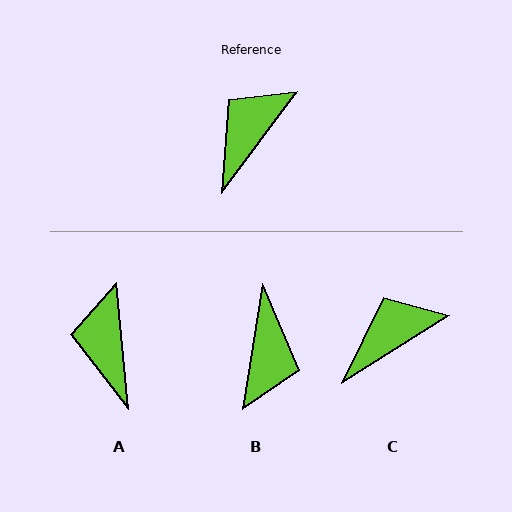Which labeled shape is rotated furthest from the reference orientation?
B, about 152 degrees away.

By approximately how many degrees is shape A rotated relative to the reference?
Approximately 42 degrees counter-clockwise.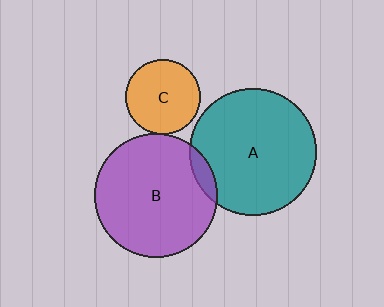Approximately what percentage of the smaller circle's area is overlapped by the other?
Approximately 5%.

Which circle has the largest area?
Circle A (teal).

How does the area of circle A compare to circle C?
Approximately 2.8 times.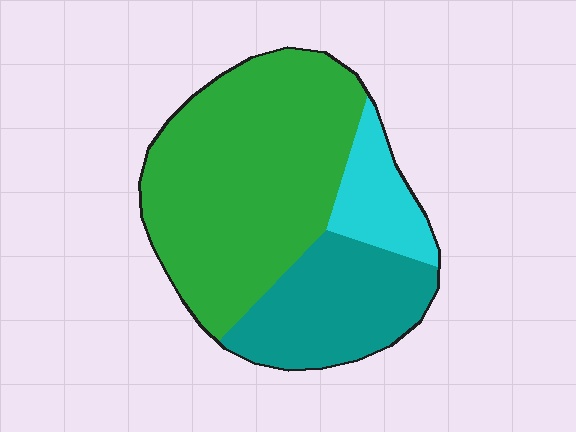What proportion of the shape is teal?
Teal covers about 25% of the shape.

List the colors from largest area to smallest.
From largest to smallest: green, teal, cyan.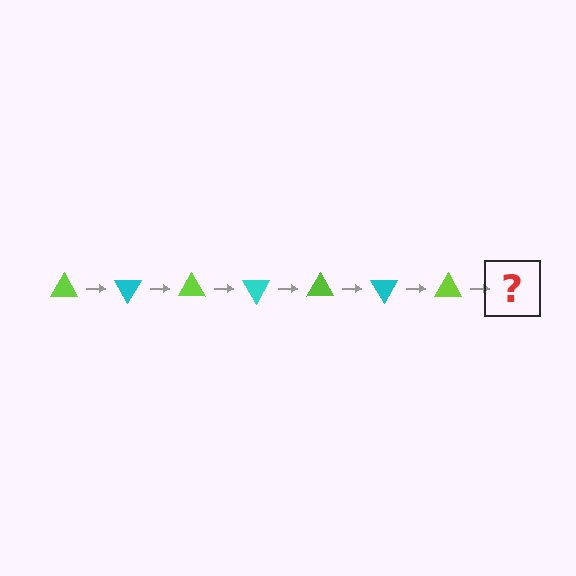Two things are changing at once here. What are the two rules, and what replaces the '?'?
The two rules are that it rotates 60 degrees each step and the color cycles through lime and cyan. The '?' should be a cyan triangle, rotated 420 degrees from the start.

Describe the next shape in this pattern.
It should be a cyan triangle, rotated 420 degrees from the start.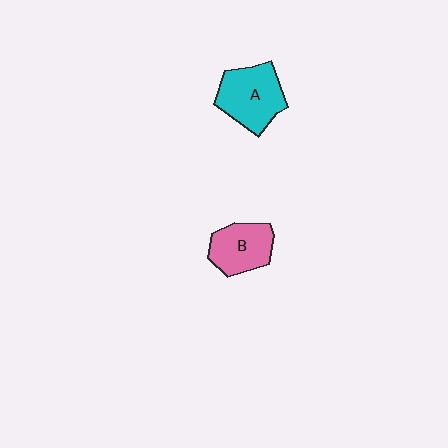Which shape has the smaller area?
Shape B (pink).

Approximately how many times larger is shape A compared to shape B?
Approximately 1.3 times.